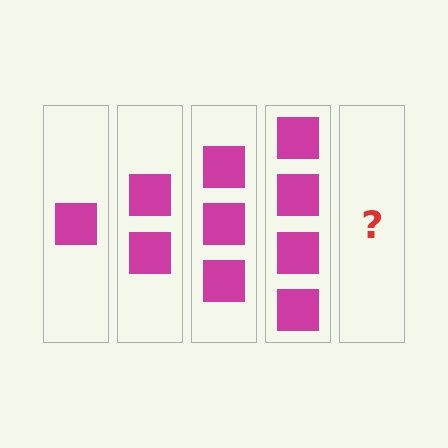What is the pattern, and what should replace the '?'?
The pattern is that each step adds one more square. The '?' should be 5 squares.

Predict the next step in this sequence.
The next step is 5 squares.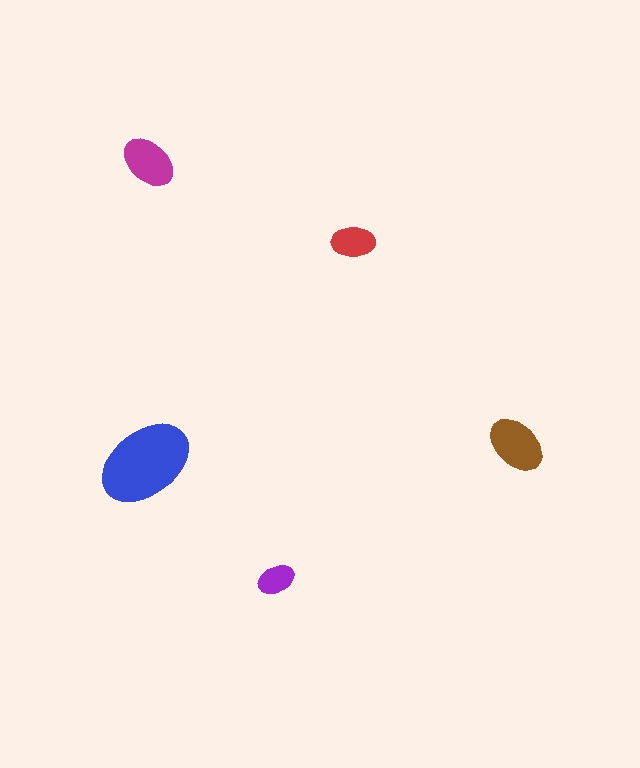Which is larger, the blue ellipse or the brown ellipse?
The blue one.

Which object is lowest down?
The purple ellipse is bottommost.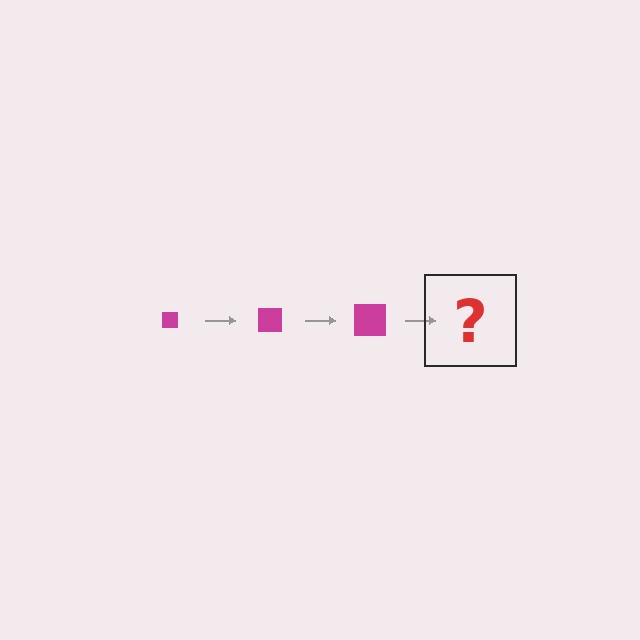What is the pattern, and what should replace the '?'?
The pattern is that the square gets progressively larger each step. The '?' should be a magenta square, larger than the previous one.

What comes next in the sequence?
The next element should be a magenta square, larger than the previous one.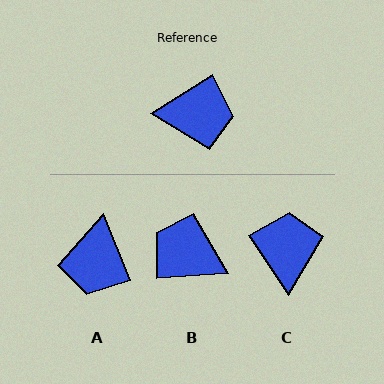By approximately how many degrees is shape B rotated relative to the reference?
Approximately 153 degrees counter-clockwise.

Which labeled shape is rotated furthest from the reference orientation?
B, about 153 degrees away.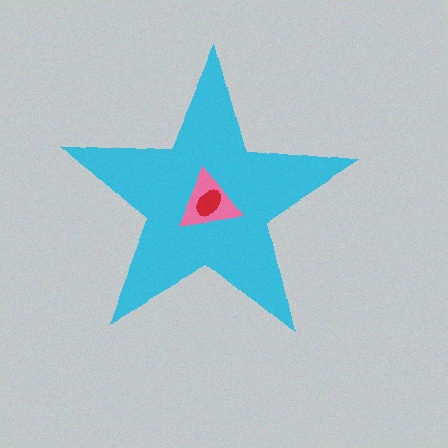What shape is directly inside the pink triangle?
The red ellipse.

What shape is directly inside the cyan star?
The pink triangle.